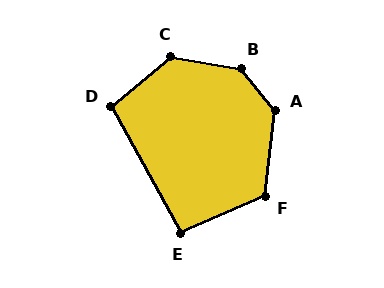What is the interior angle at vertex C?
Approximately 131 degrees (obtuse).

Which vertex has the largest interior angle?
B, at approximately 139 degrees.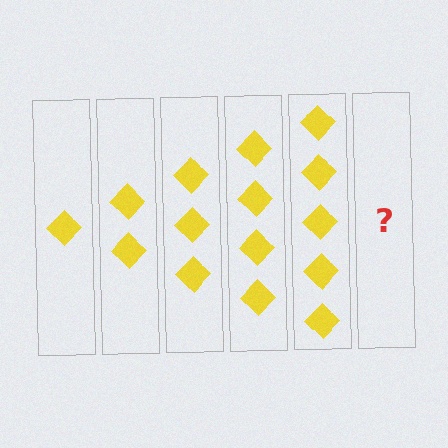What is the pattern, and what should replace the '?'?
The pattern is that each step adds one more diamond. The '?' should be 6 diamonds.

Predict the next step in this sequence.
The next step is 6 diamonds.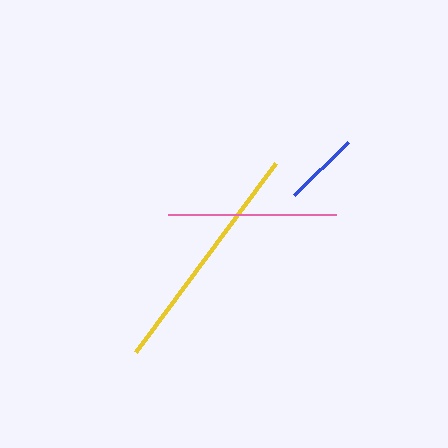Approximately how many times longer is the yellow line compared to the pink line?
The yellow line is approximately 1.4 times the length of the pink line.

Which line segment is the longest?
The yellow line is the longest at approximately 235 pixels.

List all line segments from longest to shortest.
From longest to shortest: yellow, pink, blue.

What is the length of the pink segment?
The pink segment is approximately 168 pixels long.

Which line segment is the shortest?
The blue line is the shortest at approximately 75 pixels.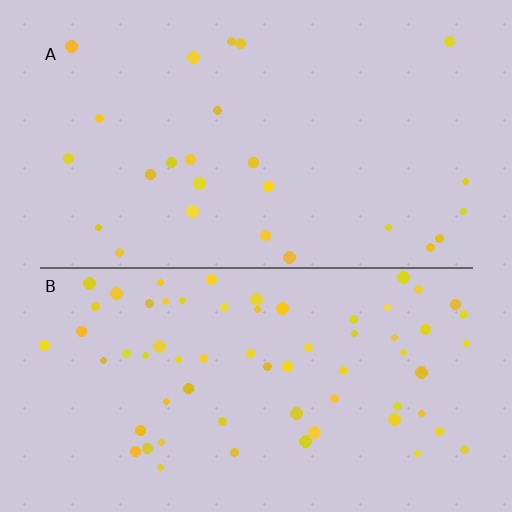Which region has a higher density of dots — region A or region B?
B (the bottom).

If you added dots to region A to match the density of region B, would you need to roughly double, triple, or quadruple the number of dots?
Approximately triple.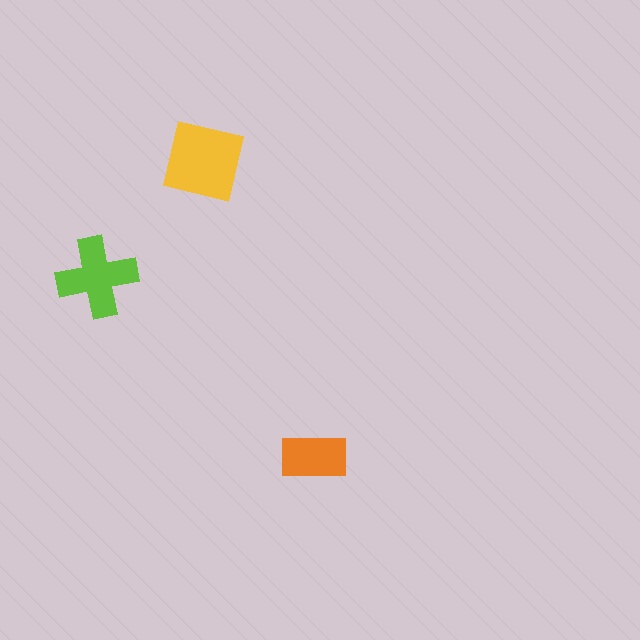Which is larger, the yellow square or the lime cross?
The yellow square.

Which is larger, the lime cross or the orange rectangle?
The lime cross.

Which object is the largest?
The yellow square.